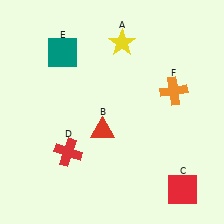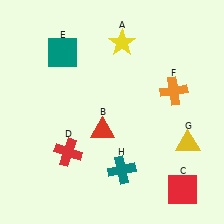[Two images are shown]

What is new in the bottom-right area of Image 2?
A yellow triangle (G) was added in the bottom-right area of Image 2.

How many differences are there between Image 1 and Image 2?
There are 2 differences between the two images.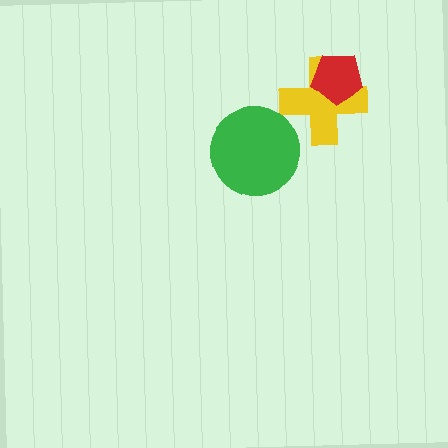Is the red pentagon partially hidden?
No, no other shape covers it.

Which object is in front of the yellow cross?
The red pentagon is in front of the yellow cross.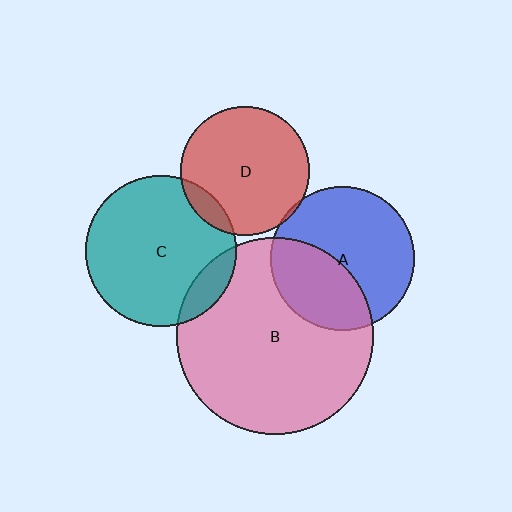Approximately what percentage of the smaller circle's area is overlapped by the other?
Approximately 10%.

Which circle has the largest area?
Circle B (pink).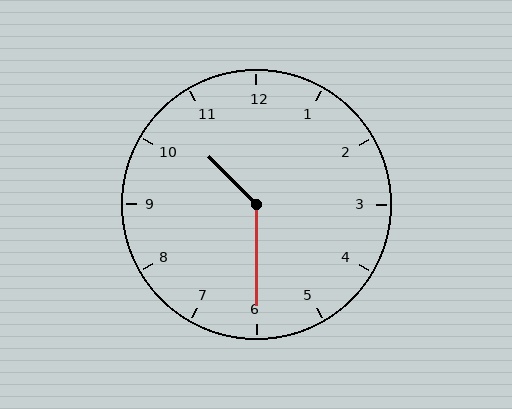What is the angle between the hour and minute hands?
Approximately 135 degrees.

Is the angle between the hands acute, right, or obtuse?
It is obtuse.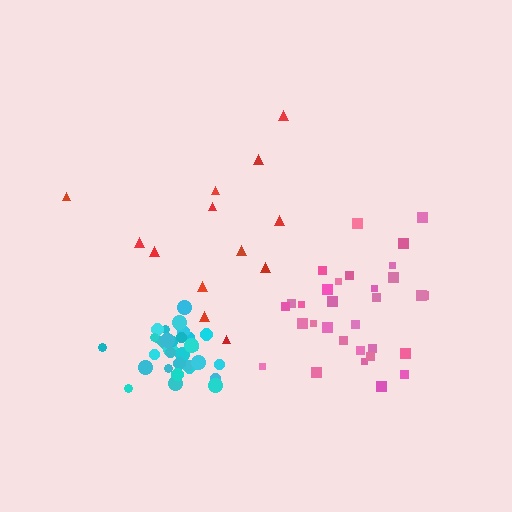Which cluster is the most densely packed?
Cyan.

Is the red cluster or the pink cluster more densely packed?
Pink.